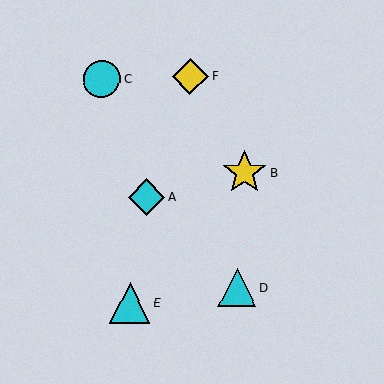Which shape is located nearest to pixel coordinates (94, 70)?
The cyan circle (labeled C) at (102, 78) is nearest to that location.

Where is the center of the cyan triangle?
The center of the cyan triangle is at (130, 303).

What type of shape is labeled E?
Shape E is a cyan triangle.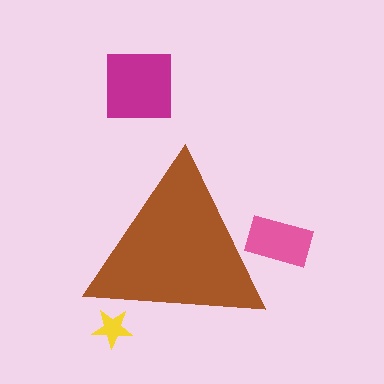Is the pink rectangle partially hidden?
Yes, the pink rectangle is partially hidden behind the brown triangle.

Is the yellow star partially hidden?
Yes, the yellow star is partially hidden behind the brown triangle.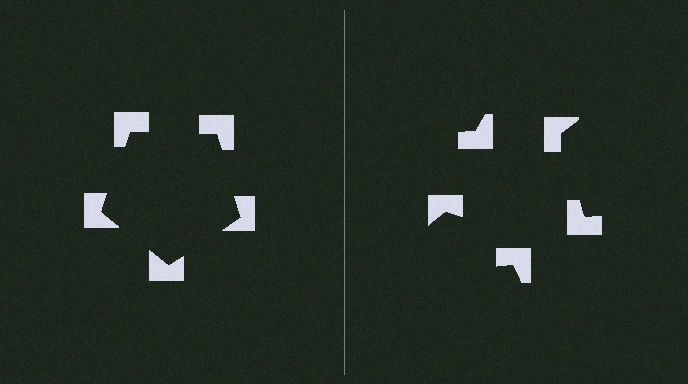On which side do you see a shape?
An illusory pentagon appears on the left side. On the right side the wedge cuts are rotated, so no coherent shape forms.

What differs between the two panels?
The notched squares are positioned identically on both sides; only the wedge orientations differ. On the left they align to a pentagon; on the right they are misaligned.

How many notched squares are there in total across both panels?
10 — 5 on each side.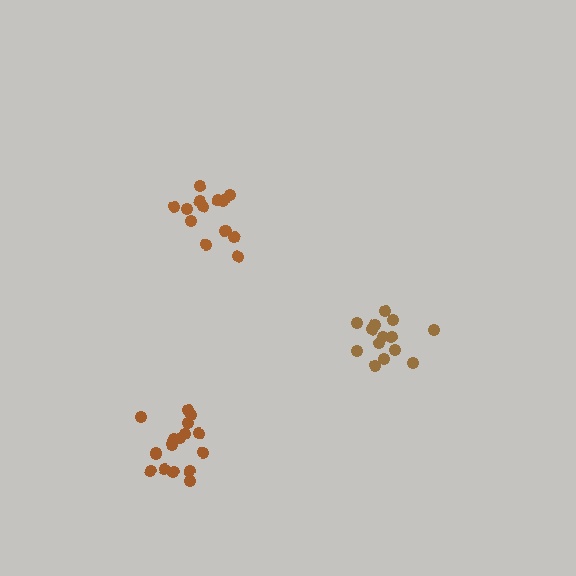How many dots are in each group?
Group 1: 13 dots, Group 2: 14 dots, Group 3: 16 dots (43 total).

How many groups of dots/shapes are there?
There are 3 groups.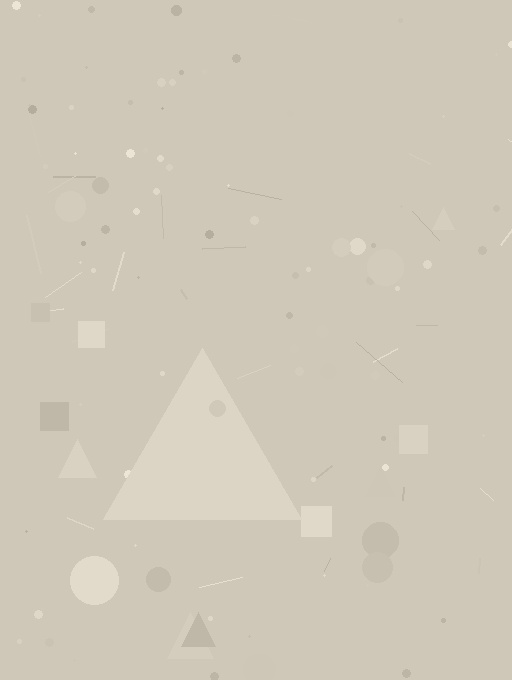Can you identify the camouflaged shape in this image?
The camouflaged shape is a triangle.